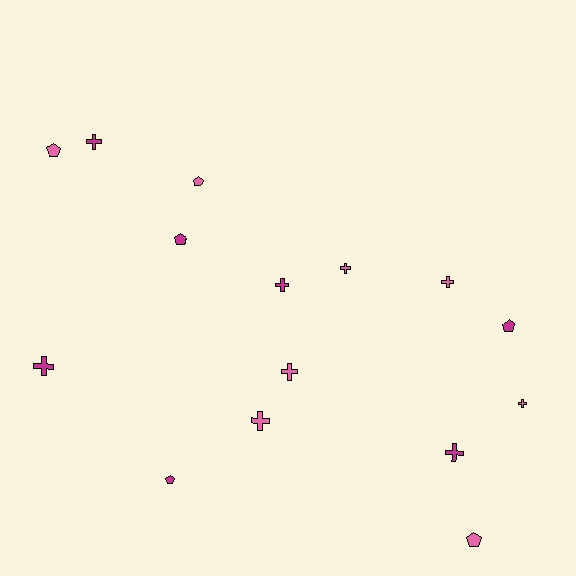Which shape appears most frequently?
Cross, with 9 objects.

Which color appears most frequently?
Pink, with 8 objects.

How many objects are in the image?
There are 15 objects.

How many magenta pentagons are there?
There are 3 magenta pentagons.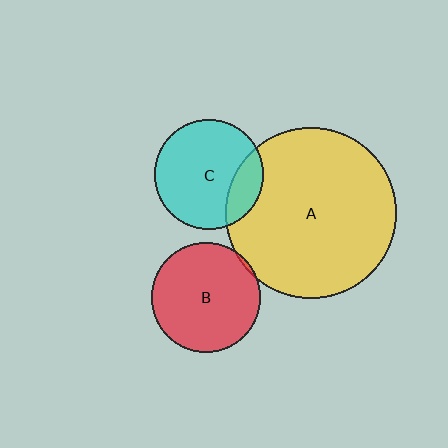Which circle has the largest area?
Circle A (yellow).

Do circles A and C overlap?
Yes.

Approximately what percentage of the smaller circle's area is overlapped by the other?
Approximately 20%.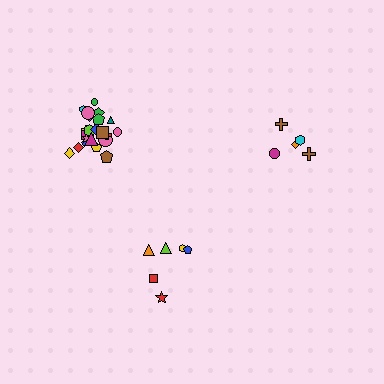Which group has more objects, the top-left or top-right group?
The top-left group.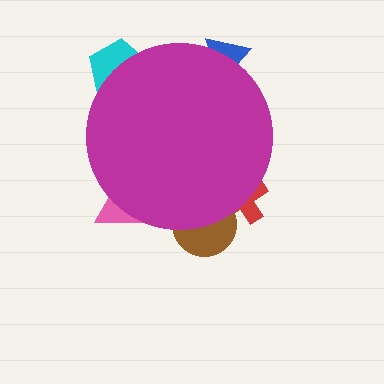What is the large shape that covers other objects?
A magenta circle.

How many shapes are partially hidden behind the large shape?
5 shapes are partially hidden.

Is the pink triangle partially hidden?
Yes, the pink triangle is partially hidden behind the magenta circle.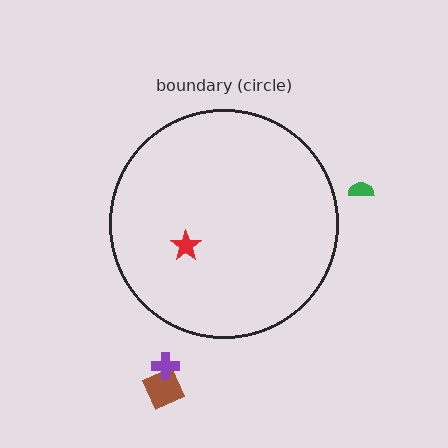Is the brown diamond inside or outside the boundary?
Outside.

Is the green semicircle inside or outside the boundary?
Outside.